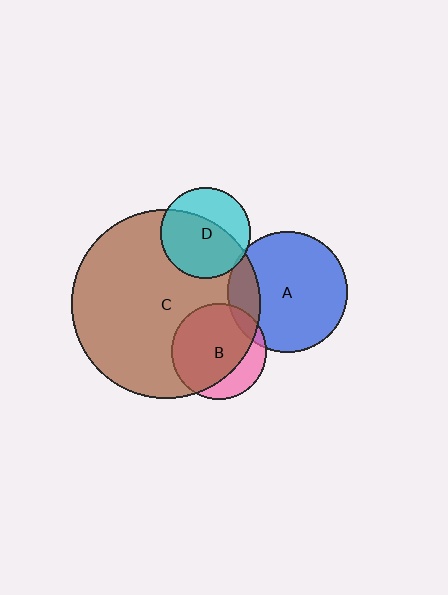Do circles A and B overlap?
Yes.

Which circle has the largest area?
Circle C (brown).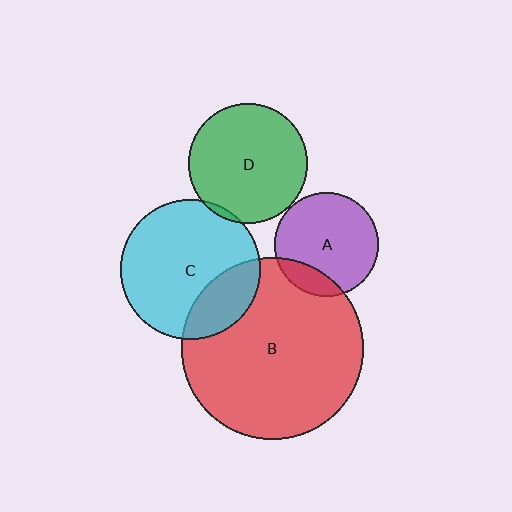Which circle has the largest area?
Circle B (red).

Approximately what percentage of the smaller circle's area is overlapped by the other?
Approximately 5%.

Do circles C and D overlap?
Yes.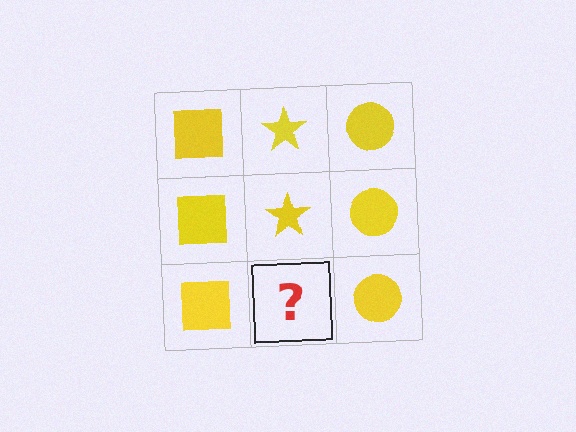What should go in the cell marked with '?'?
The missing cell should contain a yellow star.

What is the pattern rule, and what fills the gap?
The rule is that each column has a consistent shape. The gap should be filled with a yellow star.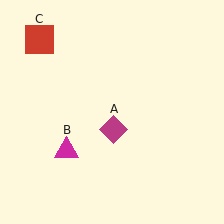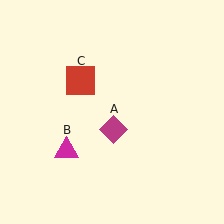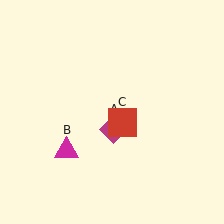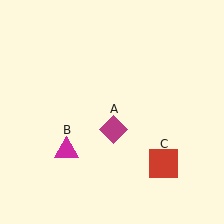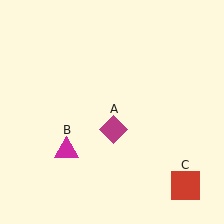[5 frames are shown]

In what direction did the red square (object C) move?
The red square (object C) moved down and to the right.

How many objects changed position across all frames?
1 object changed position: red square (object C).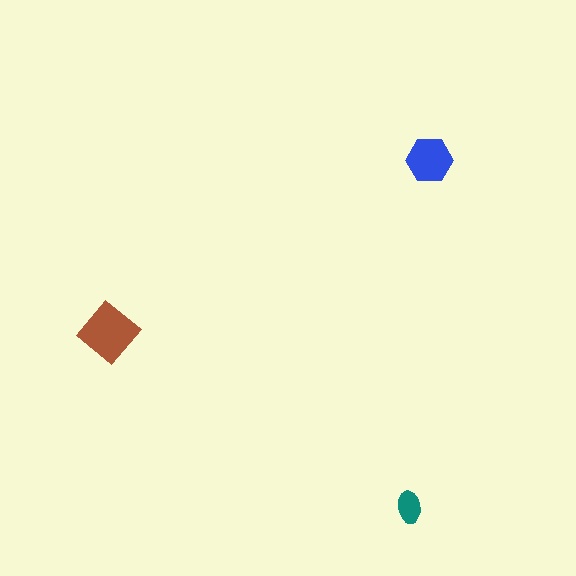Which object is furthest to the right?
The blue hexagon is rightmost.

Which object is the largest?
The brown diamond.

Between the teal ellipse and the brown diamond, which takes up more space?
The brown diamond.